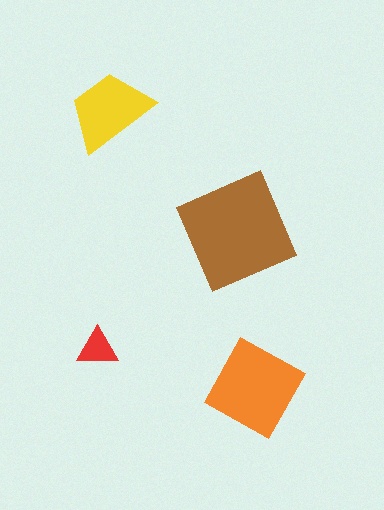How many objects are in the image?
There are 4 objects in the image.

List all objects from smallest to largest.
The red triangle, the yellow trapezoid, the orange square, the brown diamond.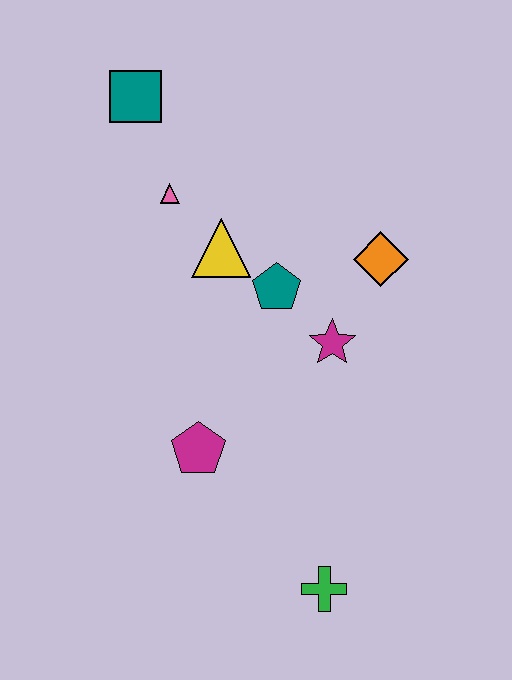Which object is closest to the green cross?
The magenta pentagon is closest to the green cross.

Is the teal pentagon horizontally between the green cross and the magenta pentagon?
Yes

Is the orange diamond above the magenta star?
Yes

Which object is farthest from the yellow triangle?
The green cross is farthest from the yellow triangle.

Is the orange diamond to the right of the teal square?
Yes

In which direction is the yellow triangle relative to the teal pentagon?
The yellow triangle is to the left of the teal pentagon.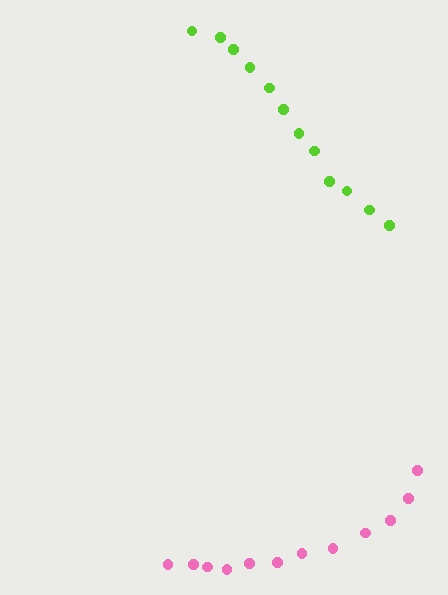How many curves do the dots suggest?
There are 2 distinct paths.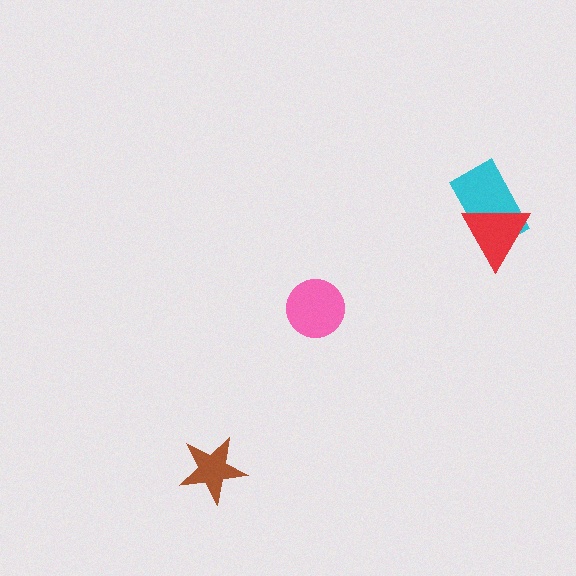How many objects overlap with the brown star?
0 objects overlap with the brown star.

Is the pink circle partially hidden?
No, no other shape covers it.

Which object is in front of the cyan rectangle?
The red triangle is in front of the cyan rectangle.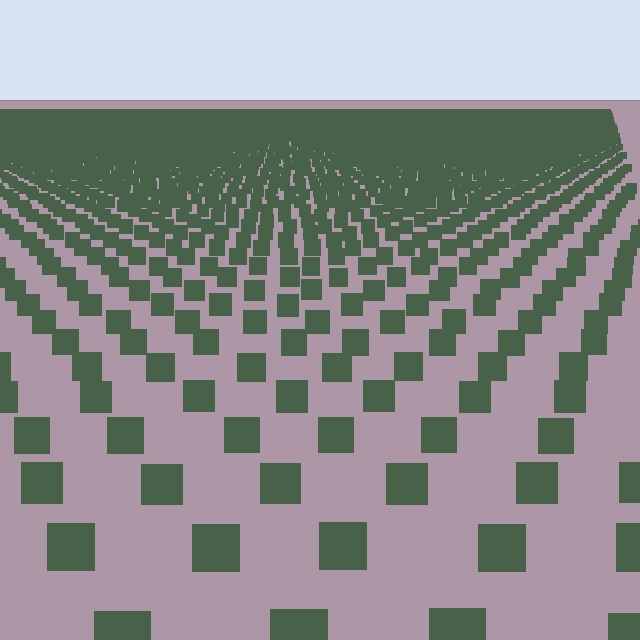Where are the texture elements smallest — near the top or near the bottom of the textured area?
Near the top.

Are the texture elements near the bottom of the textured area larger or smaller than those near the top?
Larger. Near the bottom, elements are closer to the viewer and appear at a bigger on-screen size.